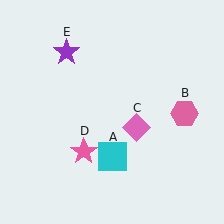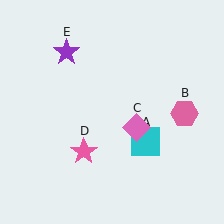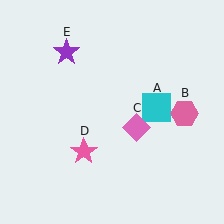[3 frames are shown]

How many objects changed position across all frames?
1 object changed position: cyan square (object A).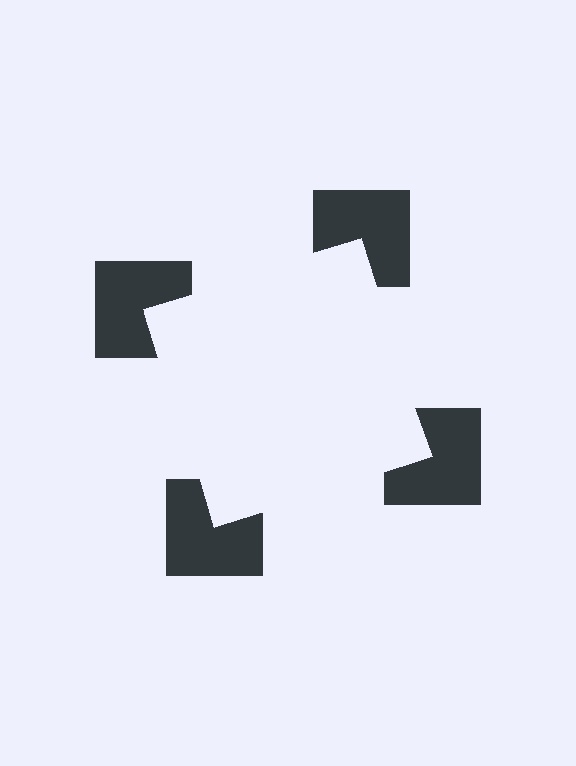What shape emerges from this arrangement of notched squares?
An illusory square — its edges are inferred from the aligned wedge cuts in the notched squares, not physically drawn.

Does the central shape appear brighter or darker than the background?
It typically appears slightly brighter than the background, even though no actual brightness change is drawn.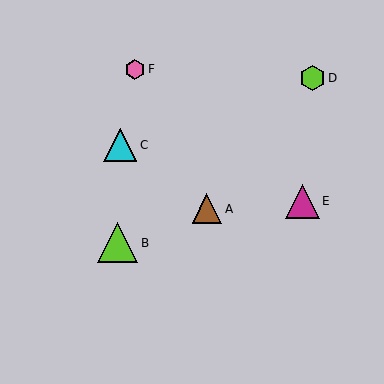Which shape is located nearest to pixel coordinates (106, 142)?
The cyan triangle (labeled C) at (120, 145) is nearest to that location.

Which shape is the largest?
The lime triangle (labeled B) is the largest.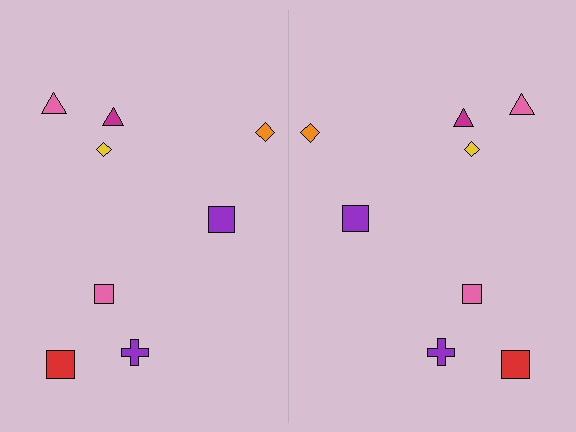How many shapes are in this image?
There are 16 shapes in this image.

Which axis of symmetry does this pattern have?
The pattern has a vertical axis of symmetry running through the center of the image.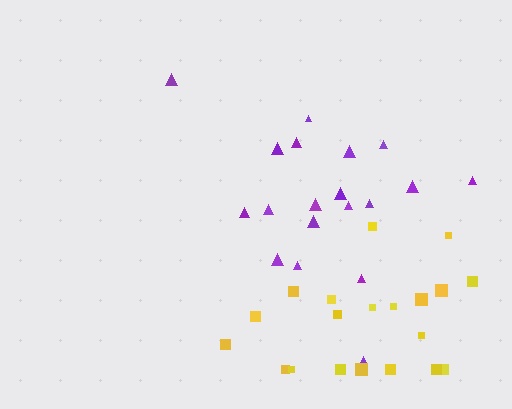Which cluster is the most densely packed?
Purple.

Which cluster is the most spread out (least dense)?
Yellow.